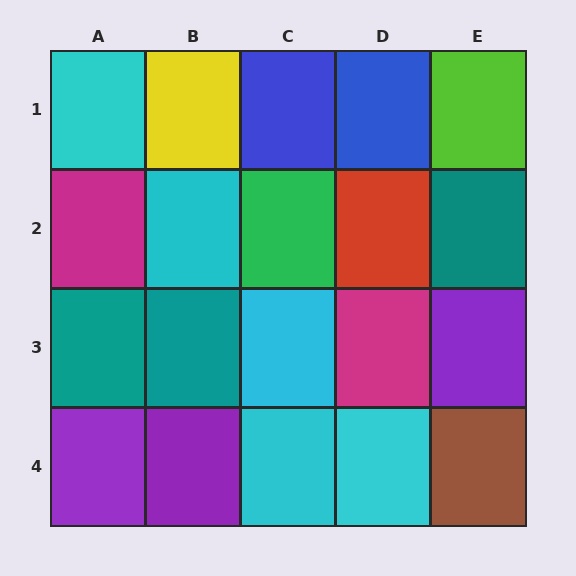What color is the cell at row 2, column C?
Green.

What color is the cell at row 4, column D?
Cyan.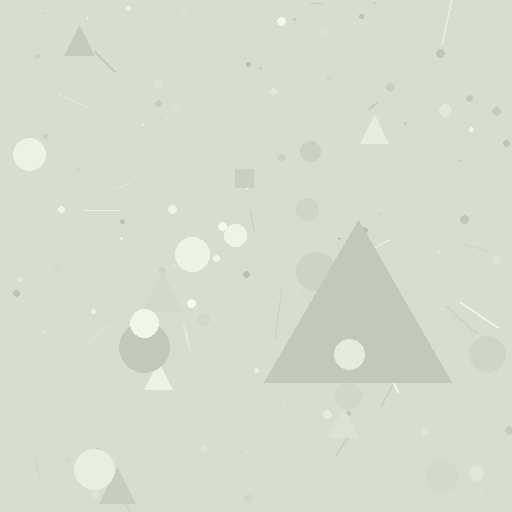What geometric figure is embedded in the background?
A triangle is embedded in the background.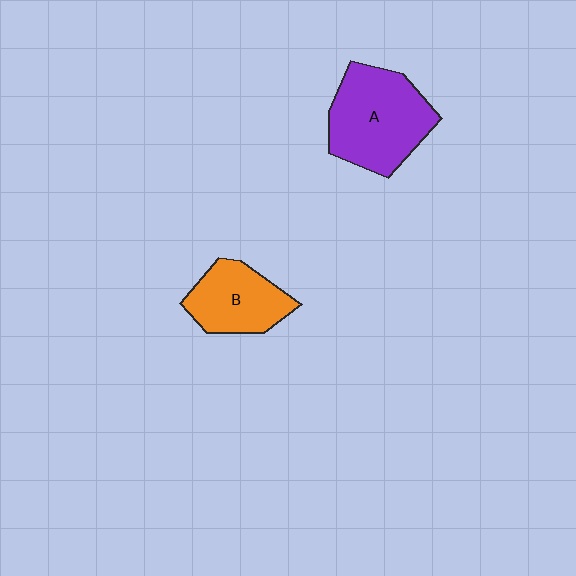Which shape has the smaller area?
Shape B (orange).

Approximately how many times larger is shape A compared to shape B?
Approximately 1.5 times.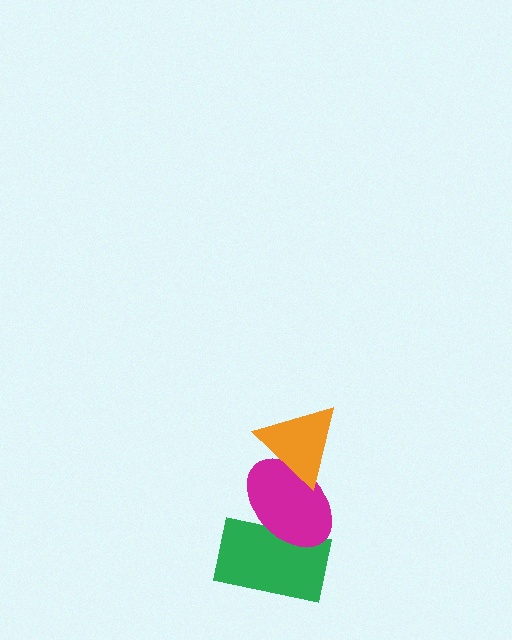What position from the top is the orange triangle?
The orange triangle is 1st from the top.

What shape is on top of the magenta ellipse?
The orange triangle is on top of the magenta ellipse.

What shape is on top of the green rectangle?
The magenta ellipse is on top of the green rectangle.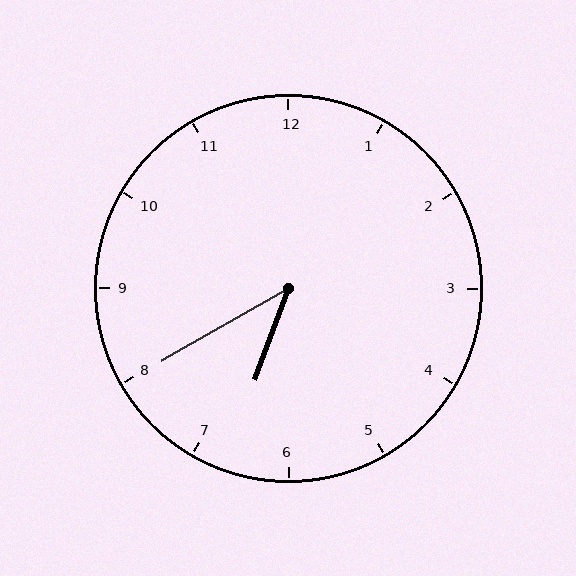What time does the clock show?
6:40.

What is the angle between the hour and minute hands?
Approximately 40 degrees.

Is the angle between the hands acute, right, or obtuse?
It is acute.